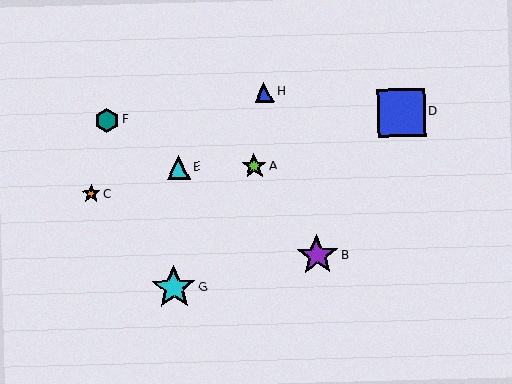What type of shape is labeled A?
Shape A is a lime star.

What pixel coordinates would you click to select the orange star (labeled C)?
Click at (91, 194) to select the orange star C.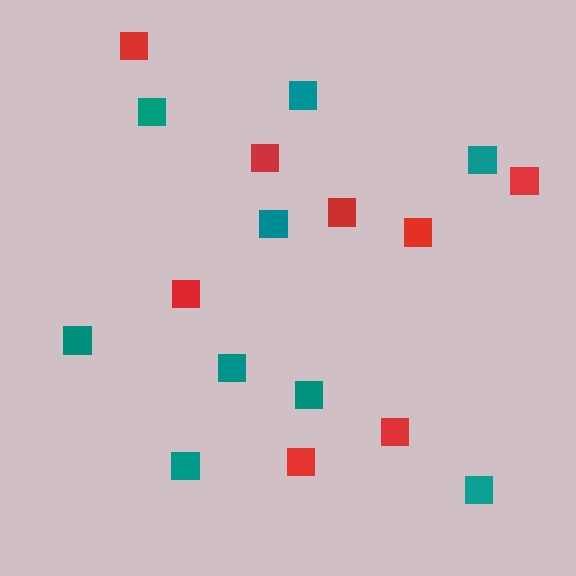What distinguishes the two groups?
There are 2 groups: one group of red squares (8) and one group of teal squares (9).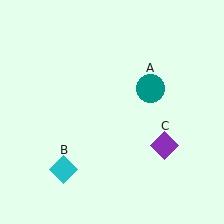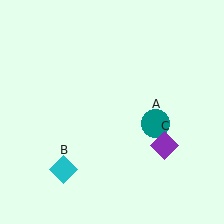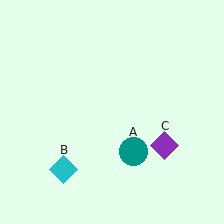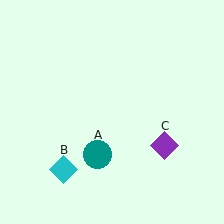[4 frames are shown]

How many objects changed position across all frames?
1 object changed position: teal circle (object A).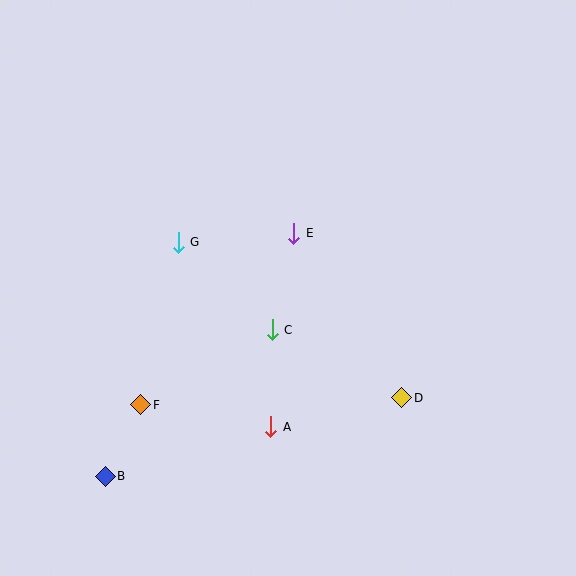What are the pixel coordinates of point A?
Point A is at (271, 427).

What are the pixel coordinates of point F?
Point F is at (141, 405).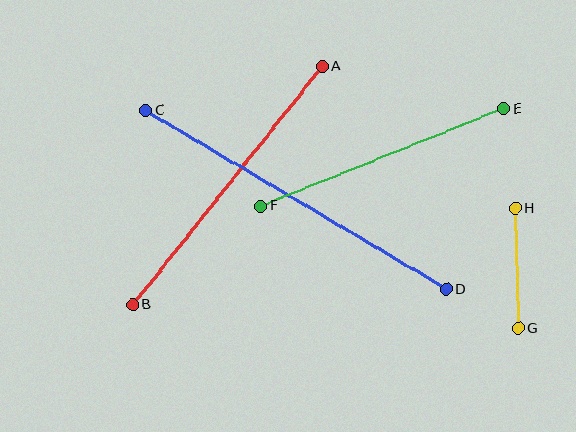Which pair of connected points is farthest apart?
Points C and D are farthest apart.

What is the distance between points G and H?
The distance is approximately 120 pixels.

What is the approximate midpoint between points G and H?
The midpoint is at approximately (517, 268) pixels.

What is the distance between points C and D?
The distance is approximately 350 pixels.